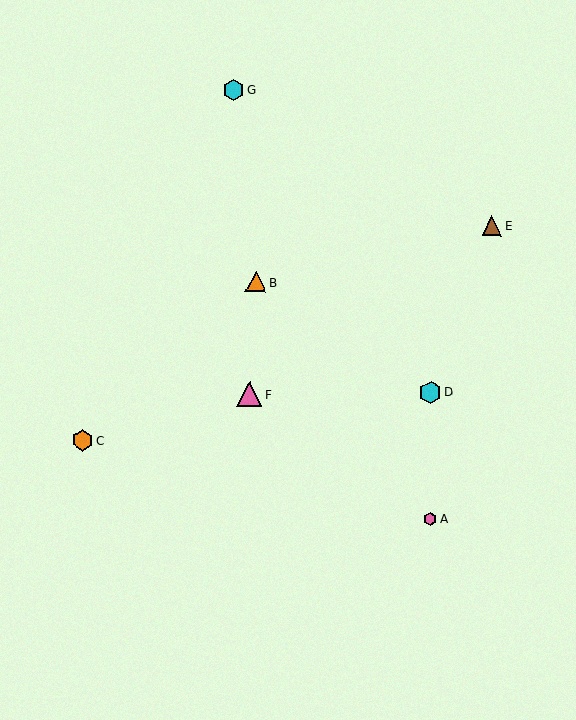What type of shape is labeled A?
Shape A is a pink hexagon.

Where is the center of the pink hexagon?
The center of the pink hexagon is at (430, 519).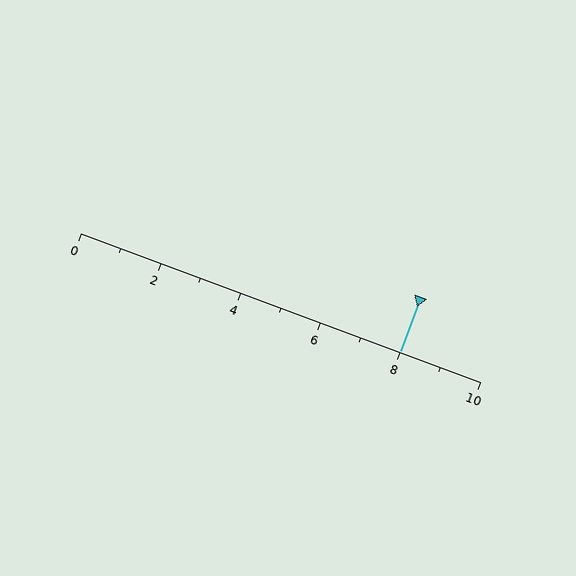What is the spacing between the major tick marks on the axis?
The major ticks are spaced 2 apart.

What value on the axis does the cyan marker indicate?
The marker indicates approximately 8.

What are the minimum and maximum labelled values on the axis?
The axis runs from 0 to 10.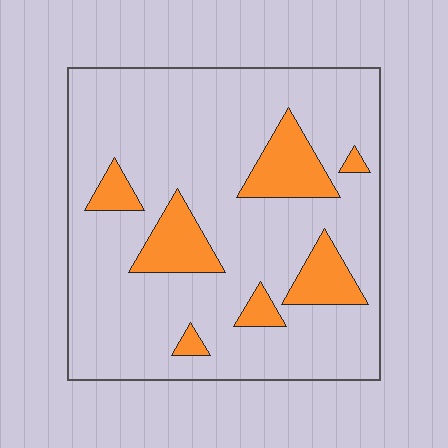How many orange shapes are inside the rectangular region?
7.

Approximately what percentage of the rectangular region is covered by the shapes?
Approximately 15%.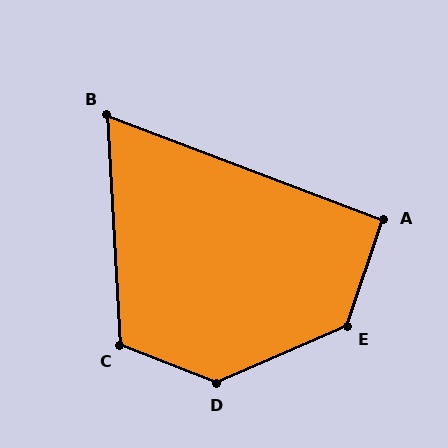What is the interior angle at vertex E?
Approximately 133 degrees (obtuse).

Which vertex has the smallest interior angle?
B, at approximately 66 degrees.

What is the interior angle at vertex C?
Approximately 115 degrees (obtuse).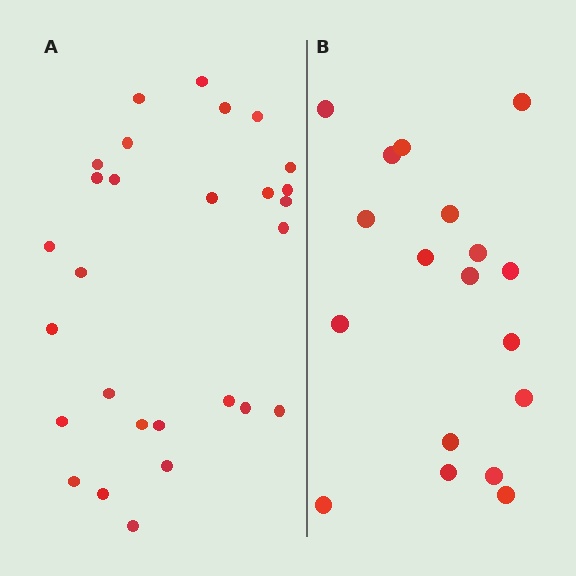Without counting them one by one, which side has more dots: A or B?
Region A (the left region) has more dots.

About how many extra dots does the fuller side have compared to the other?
Region A has roughly 10 or so more dots than region B.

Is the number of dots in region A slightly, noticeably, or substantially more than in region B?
Region A has substantially more. The ratio is roughly 1.6 to 1.